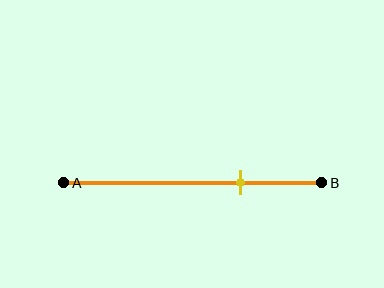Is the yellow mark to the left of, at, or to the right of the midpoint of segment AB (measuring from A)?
The yellow mark is to the right of the midpoint of segment AB.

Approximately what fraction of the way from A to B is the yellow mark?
The yellow mark is approximately 70% of the way from A to B.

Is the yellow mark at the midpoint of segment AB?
No, the mark is at about 70% from A, not at the 50% midpoint.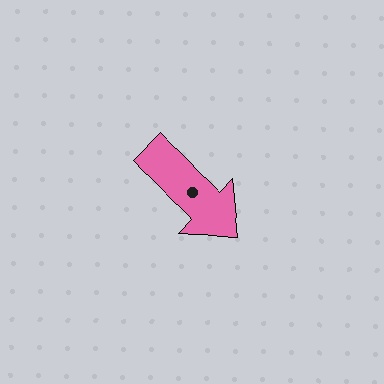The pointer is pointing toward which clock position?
Roughly 4 o'clock.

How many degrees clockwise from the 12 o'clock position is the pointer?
Approximately 134 degrees.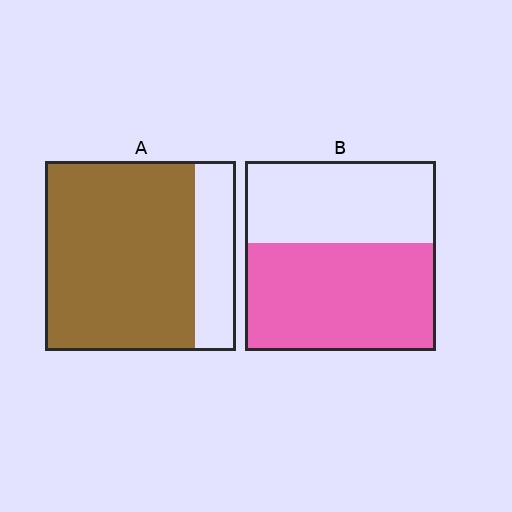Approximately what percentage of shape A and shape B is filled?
A is approximately 80% and B is approximately 55%.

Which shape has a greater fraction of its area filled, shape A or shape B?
Shape A.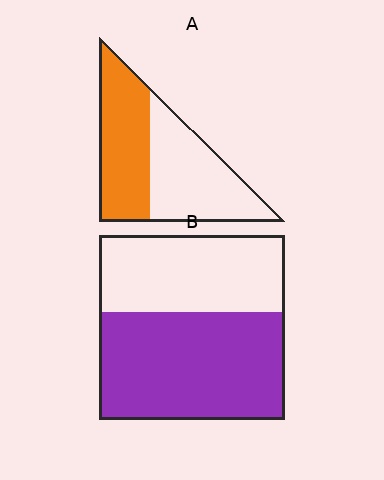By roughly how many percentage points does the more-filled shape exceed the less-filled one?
By roughly 10 percentage points (B over A).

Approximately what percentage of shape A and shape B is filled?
A is approximately 45% and B is approximately 60%.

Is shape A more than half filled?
Roughly half.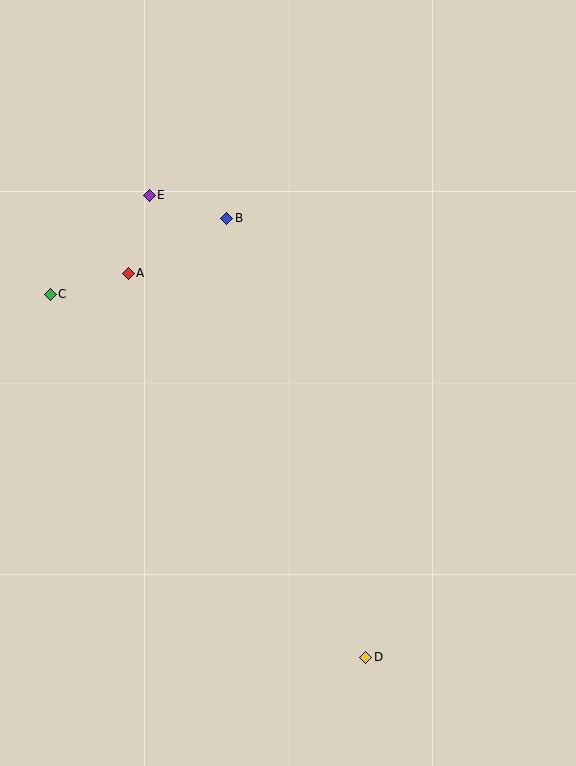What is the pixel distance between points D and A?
The distance between D and A is 452 pixels.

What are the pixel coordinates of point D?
Point D is at (366, 657).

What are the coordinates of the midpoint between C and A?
The midpoint between C and A is at (89, 284).